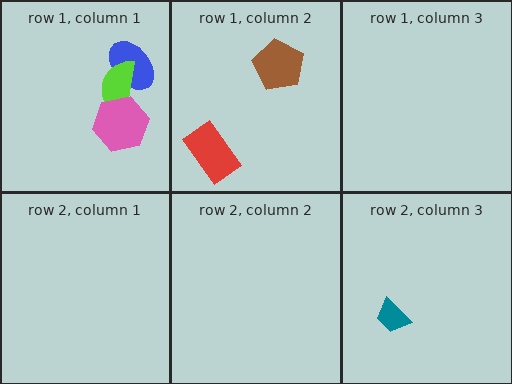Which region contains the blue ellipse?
The row 1, column 1 region.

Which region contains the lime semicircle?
The row 1, column 1 region.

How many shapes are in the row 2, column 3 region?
1.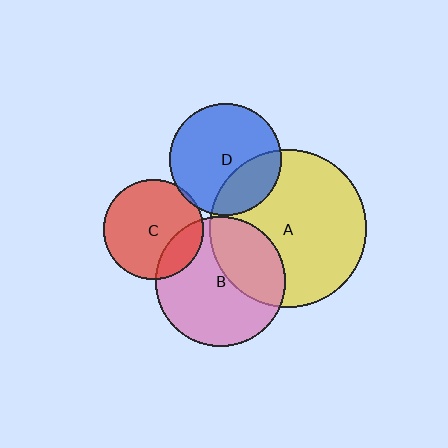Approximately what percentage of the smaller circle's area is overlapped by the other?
Approximately 30%.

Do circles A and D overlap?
Yes.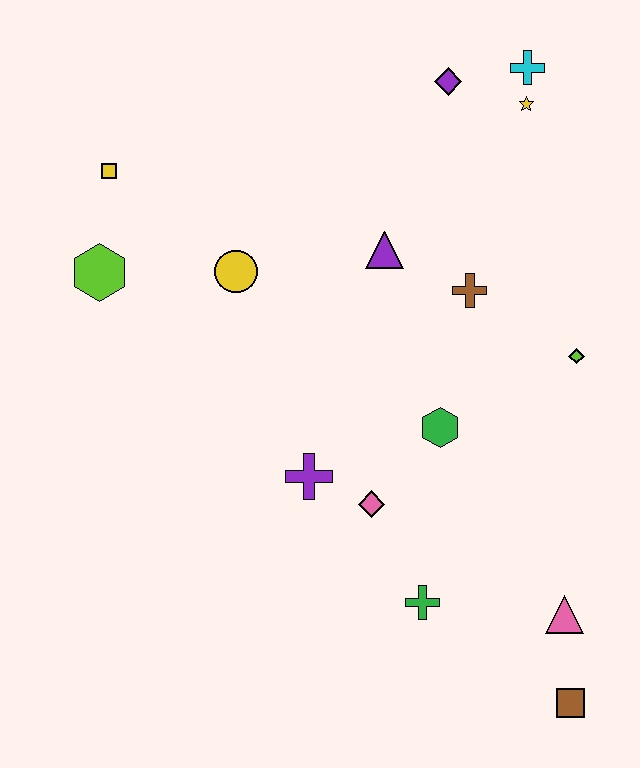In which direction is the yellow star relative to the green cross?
The yellow star is above the green cross.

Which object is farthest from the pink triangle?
The yellow square is farthest from the pink triangle.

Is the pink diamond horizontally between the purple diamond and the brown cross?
No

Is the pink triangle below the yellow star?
Yes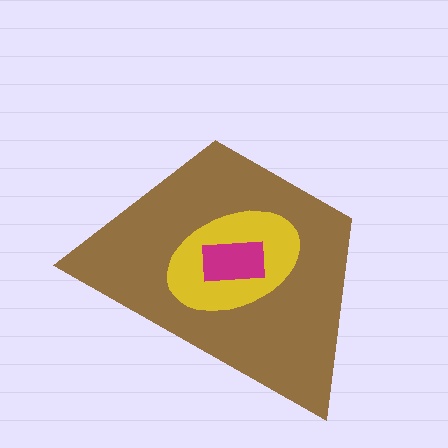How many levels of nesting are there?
3.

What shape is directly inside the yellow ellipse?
The magenta rectangle.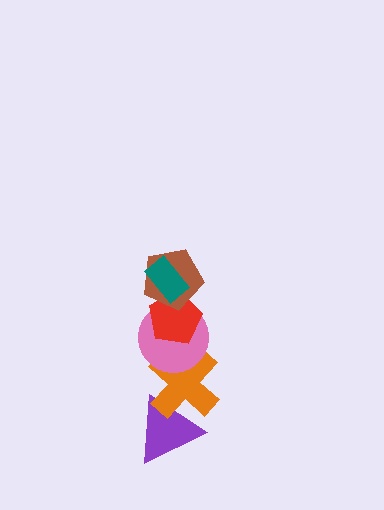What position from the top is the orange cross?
The orange cross is 5th from the top.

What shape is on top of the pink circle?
The red pentagon is on top of the pink circle.